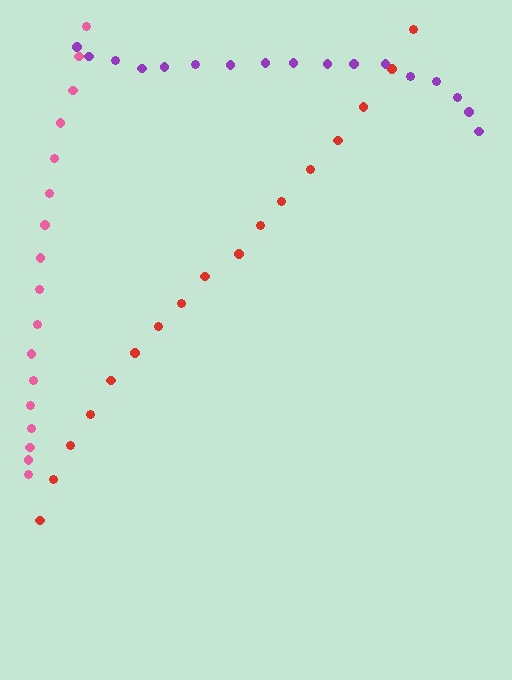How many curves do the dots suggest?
There are 3 distinct paths.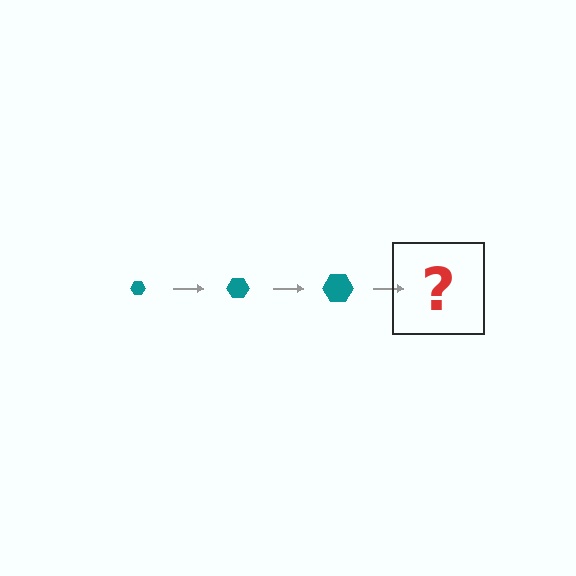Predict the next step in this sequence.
The next step is a teal hexagon, larger than the previous one.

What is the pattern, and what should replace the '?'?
The pattern is that the hexagon gets progressively larger each step. The '?' should be a teal hexagon, larger than the previous one.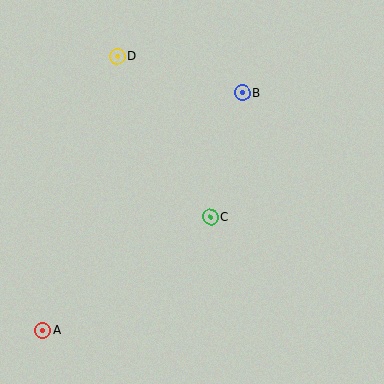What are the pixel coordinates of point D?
Point D is at (117, 56).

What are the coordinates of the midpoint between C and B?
The midpoint between C and B is at (226, 155).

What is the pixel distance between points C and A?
The distance between C and A is 202 pixels.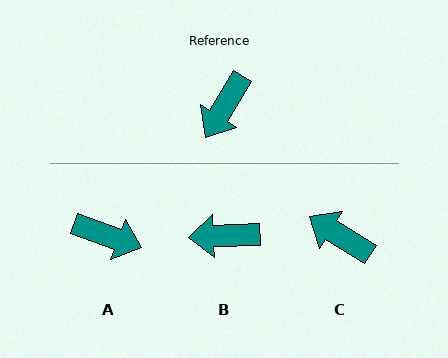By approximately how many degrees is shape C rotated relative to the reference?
Approximately 91 degrees clockwise.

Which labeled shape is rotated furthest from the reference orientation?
A, about 102 degrees away.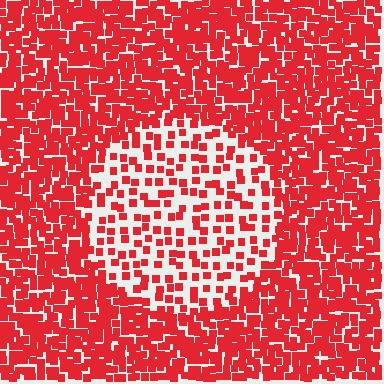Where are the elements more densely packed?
The elements are more densely packed outside the circle boundary.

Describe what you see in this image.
The image contains small red elements arranged at two different densities. A circle-shaped region is visible where the elements are less densely packed than the surrounding area.